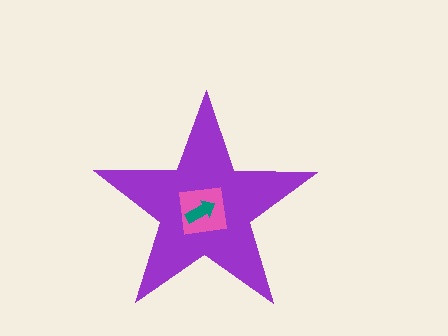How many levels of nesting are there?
3.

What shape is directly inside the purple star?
The pink square.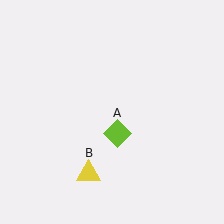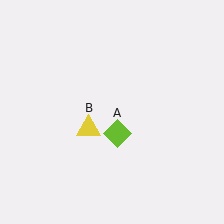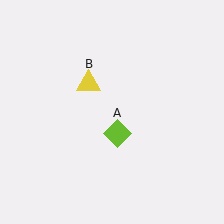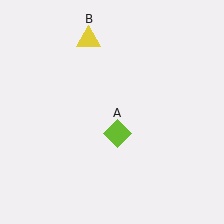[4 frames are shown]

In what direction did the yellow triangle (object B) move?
The yellow triangle (object B) moved up.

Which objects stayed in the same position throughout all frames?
Lime diamond (object A) remained stationary.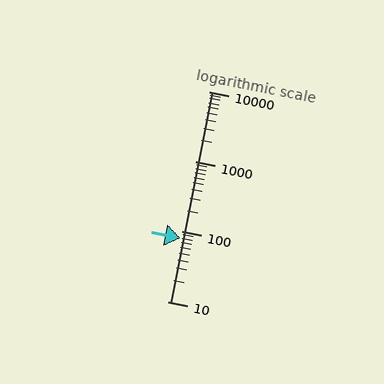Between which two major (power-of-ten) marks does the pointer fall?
The pointer is between 10 and 100.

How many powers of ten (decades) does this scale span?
The scale spans 3 decades, from 10 to 10000.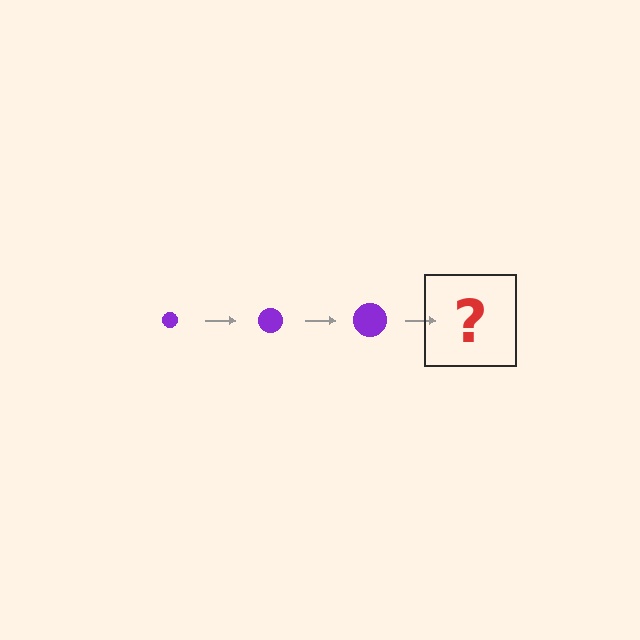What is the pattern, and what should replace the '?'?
The pattern is that the circle gets progressively larger each step. The '?' should be a purple circle, larger than the previous one.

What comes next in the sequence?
The next element should be a purple circle, larger than the previous one.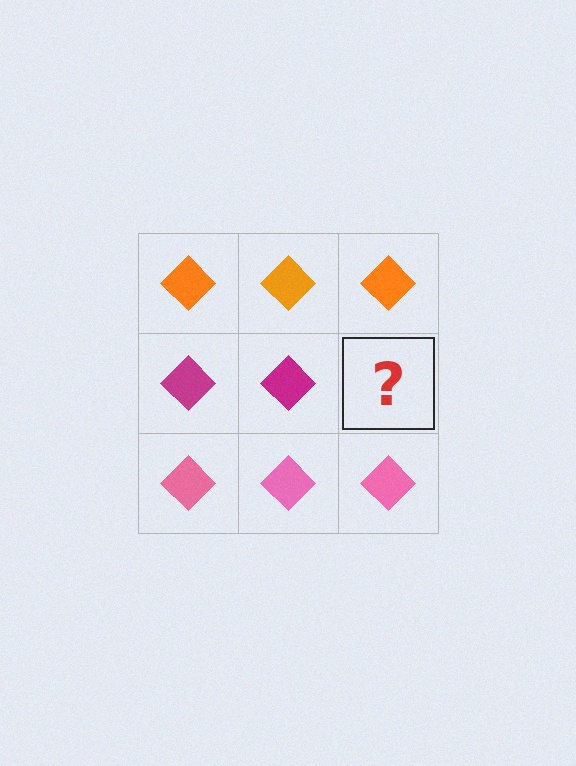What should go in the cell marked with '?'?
The missing cell should contain a magenta diamond.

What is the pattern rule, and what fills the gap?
The rule is that each row has a consistent color. The gap should be filled with a magenta diamond.